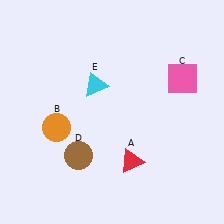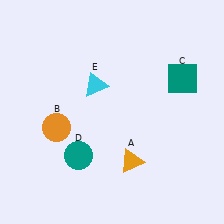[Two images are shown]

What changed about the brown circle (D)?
In Image 1, D is brown. In Image 2, it changed to teal.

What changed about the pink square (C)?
In Image 1, C is pink. In Image 2, it changed to teal.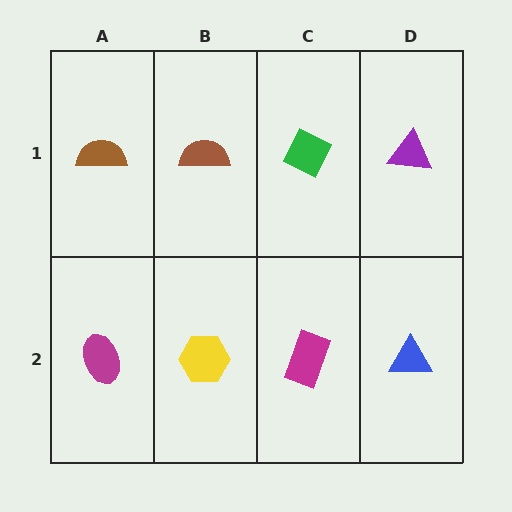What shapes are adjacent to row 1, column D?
A blue triangle (row 2, column D), a green diamond (row 1, column C).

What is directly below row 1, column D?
A blue triangle.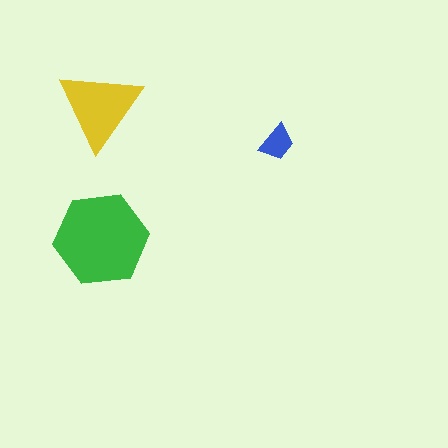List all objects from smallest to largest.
The blue trapezoid, the yellow triangle, the green hexagon.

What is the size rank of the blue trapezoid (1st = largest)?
3rd.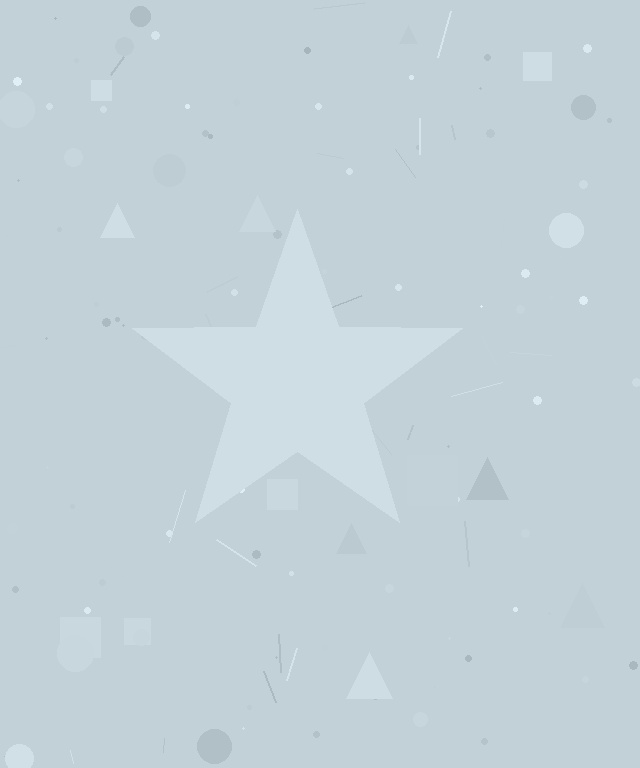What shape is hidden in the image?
A star is hidden in the image.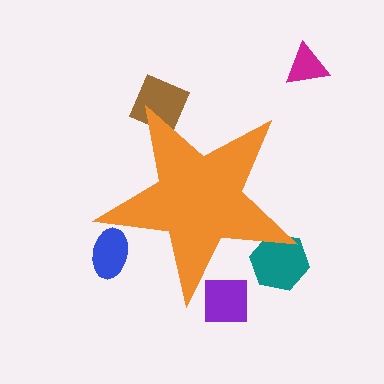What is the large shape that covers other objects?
An orange star.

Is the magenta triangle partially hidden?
No, the magenta triangle is fully visible.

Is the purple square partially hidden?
Yes, the purple square is partially hidden behind the orange star.